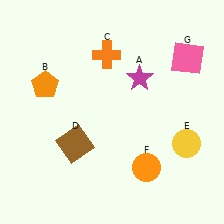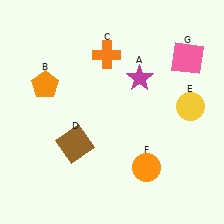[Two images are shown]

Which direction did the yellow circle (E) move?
The yellow circle (E) moved up.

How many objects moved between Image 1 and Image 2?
1 object moved between the two images.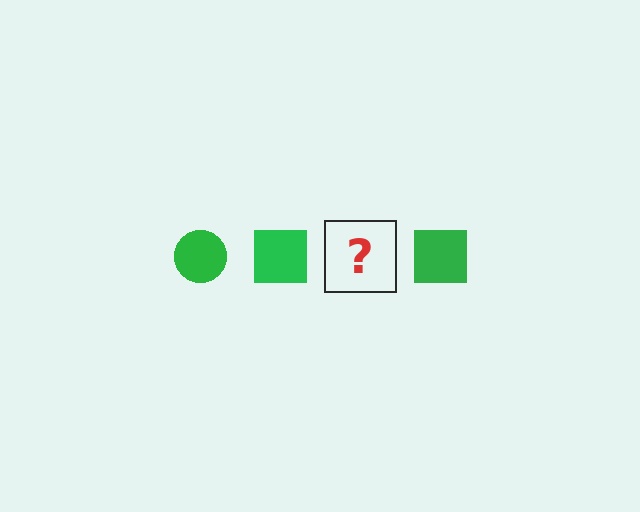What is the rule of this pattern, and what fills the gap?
The rule is that the pattern cycles through circle, square shapes in green. The gap should be filled with a green circle.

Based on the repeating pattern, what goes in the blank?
The blank should be a green circle.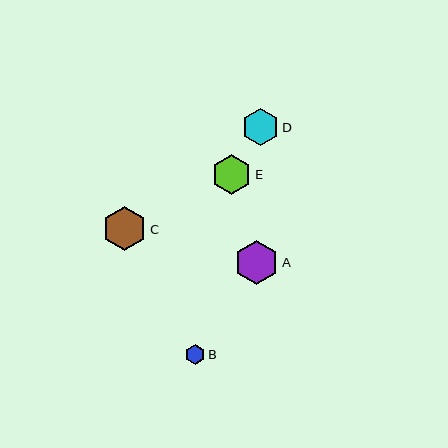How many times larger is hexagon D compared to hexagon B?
Hexagon D is approximately 1.9 times the size of hexagon B.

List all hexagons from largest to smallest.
From largest to smallest: A, C, E, D, B.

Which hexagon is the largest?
Hexagon A is the largest with a size of approximately 44 pixels.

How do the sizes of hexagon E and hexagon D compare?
Hexagon E and hexagon D are approximately the same size.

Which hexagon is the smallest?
Hexagon B is the smallest with a size of approximately 20 pixels.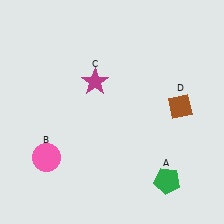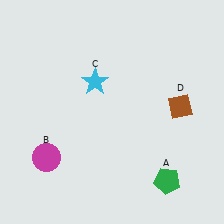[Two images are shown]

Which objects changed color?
B changed from pink to magenta. C changed from magenta to cyan.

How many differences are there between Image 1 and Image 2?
There are 2 differences between the two images.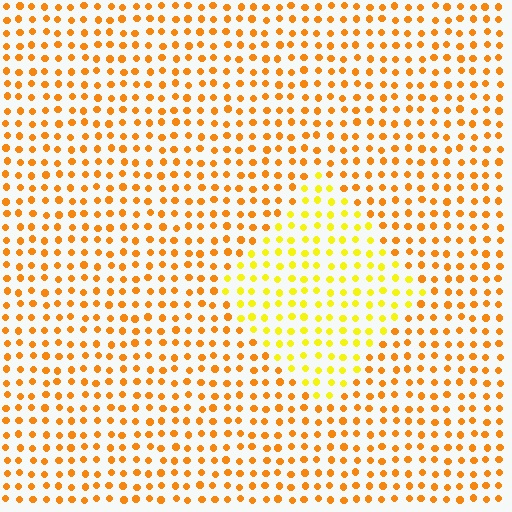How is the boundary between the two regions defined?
The boundary is defined purely by a slight shift in hue (about 29 degrees). Spacing, size, and orientation are identical on both sides.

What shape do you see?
I see a diamond.